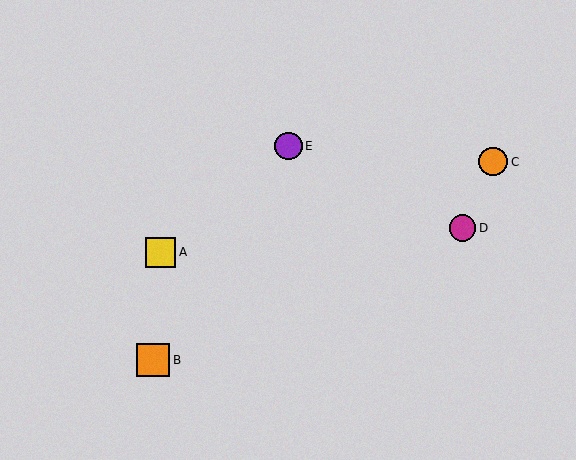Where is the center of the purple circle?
The center of the purple circle is at (288, 146).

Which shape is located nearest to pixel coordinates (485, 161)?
The orange circle (labeled C) at (493, 162) is nearest to that location.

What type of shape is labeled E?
Shape E is a purple circle.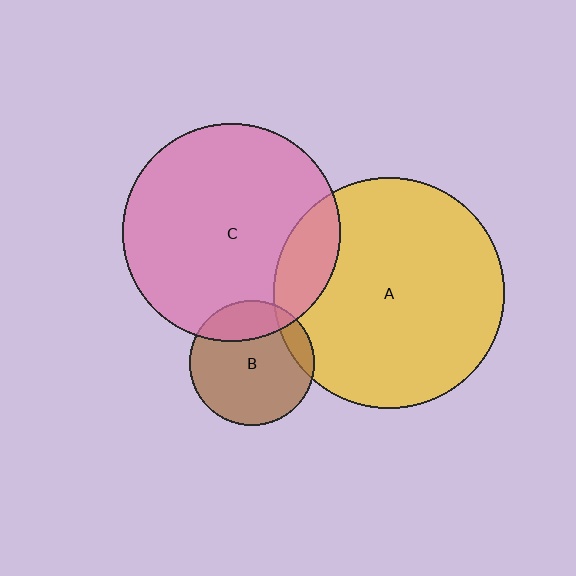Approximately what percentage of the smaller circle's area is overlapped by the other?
Approximately 15%.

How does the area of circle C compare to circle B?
Approximately 3.1 times.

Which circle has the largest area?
Circle A (yellow).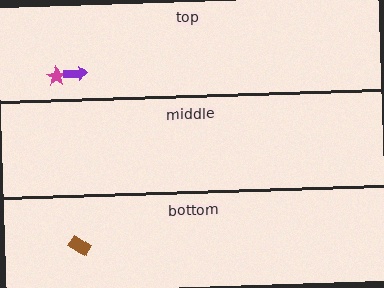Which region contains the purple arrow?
The top region.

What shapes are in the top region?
The magenta star, the purple arrow.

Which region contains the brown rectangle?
The bottom region.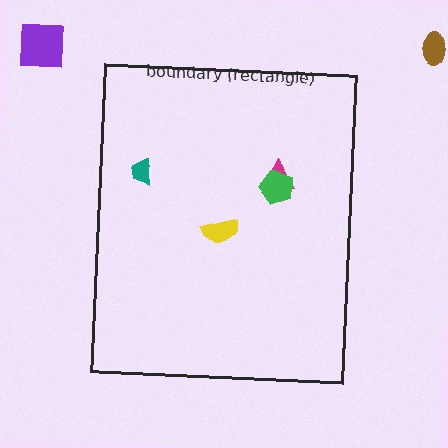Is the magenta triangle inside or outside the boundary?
Inside.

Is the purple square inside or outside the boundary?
Outside.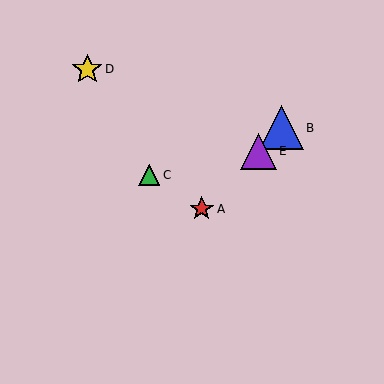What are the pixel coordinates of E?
Object E is at (258, 151).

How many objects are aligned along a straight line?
3 objects (A, B, E) are aligned along a straight line.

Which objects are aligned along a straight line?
Objects A, B, E are aligned along a straight line.